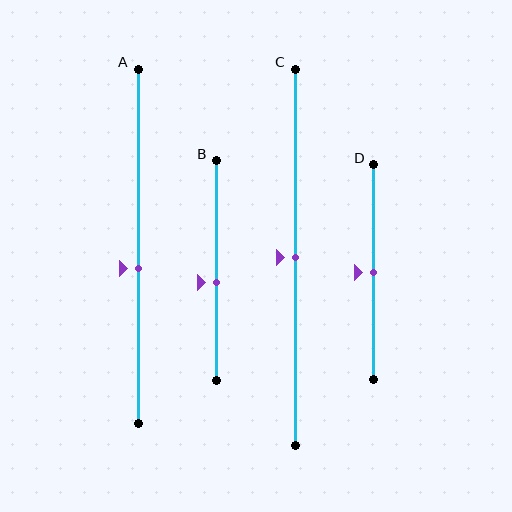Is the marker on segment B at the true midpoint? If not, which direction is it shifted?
No, the marker on segment B is shifted downward by about 5% of the segment length.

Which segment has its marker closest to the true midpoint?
Segment C has its marker closest to the true midpoint.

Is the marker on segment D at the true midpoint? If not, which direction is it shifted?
Yes, the marker on segment D is at the true midpoint.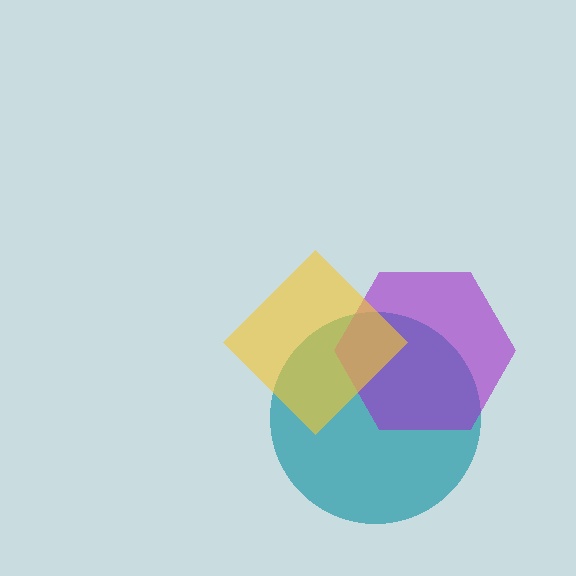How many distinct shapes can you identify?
There are 3 distinct shapes: a teal circle, a purple hexagon, a yellow diamond.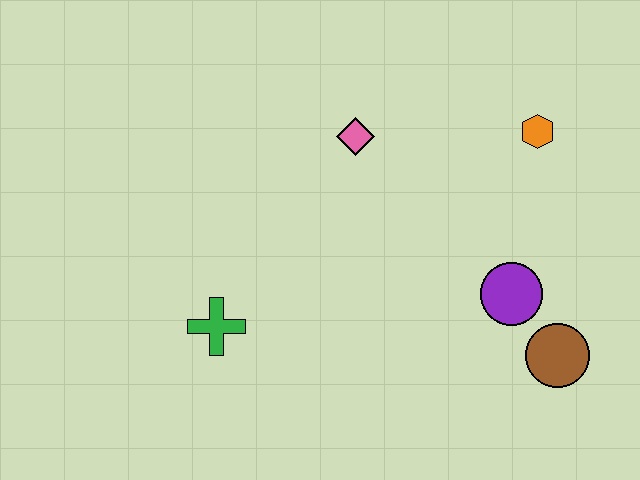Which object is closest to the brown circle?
The purple circle is closest to the brown circle.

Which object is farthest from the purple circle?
The green cross is farthest from the purple circle.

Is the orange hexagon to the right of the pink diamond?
Yes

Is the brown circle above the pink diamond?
No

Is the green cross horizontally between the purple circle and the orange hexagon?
No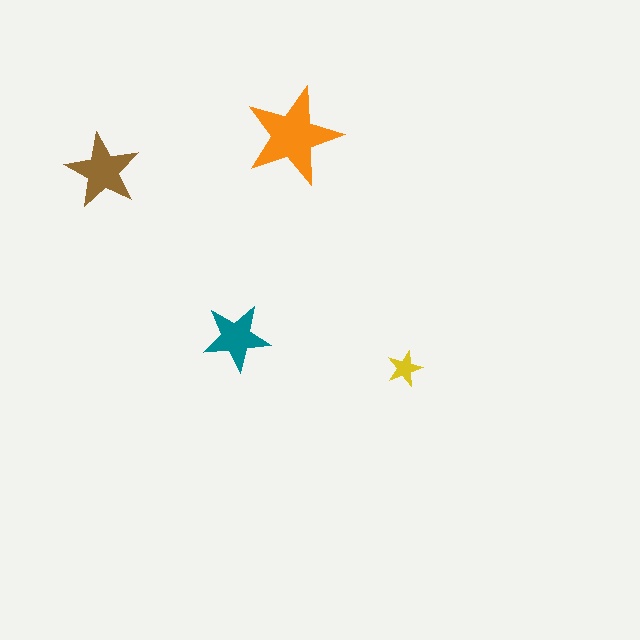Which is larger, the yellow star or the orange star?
The orange one.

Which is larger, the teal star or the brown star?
The brown one.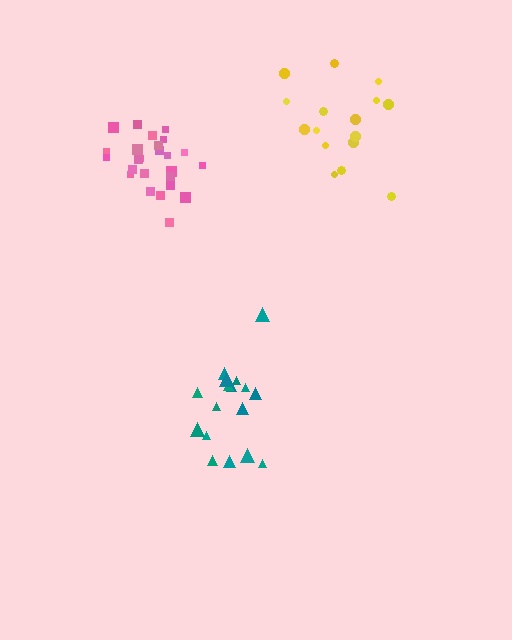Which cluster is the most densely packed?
Pink.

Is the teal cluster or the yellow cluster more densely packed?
Teal.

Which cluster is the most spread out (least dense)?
Yellow.